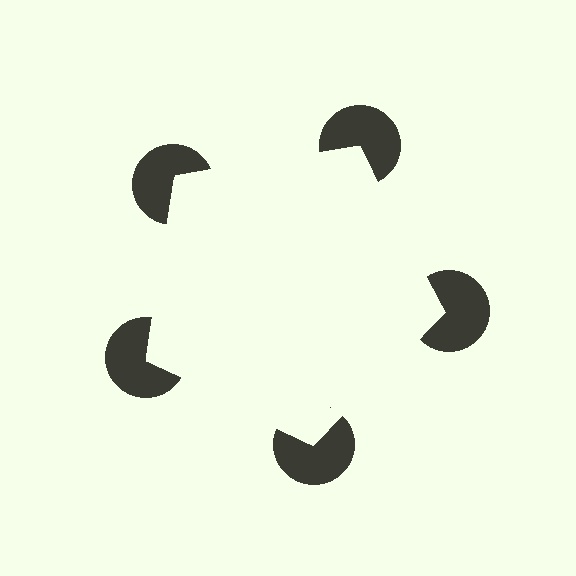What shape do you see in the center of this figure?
An illusory pentagon — its edges are inferred from the aligned wedge cuts in the pac-man discs, not physically drawn.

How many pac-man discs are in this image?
There are 5 — one at each vertex of the illusory pentagon.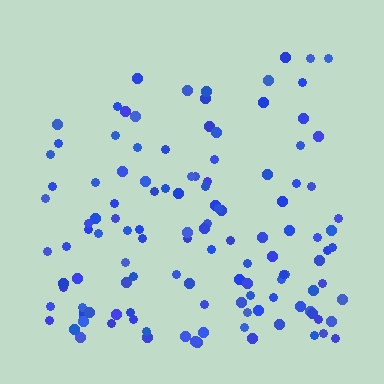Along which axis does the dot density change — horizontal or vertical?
Vertical.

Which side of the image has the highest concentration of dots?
The bottom.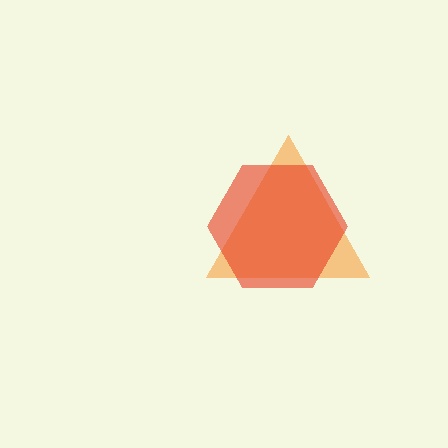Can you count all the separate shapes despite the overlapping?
Yes, there are 2 separate shapes.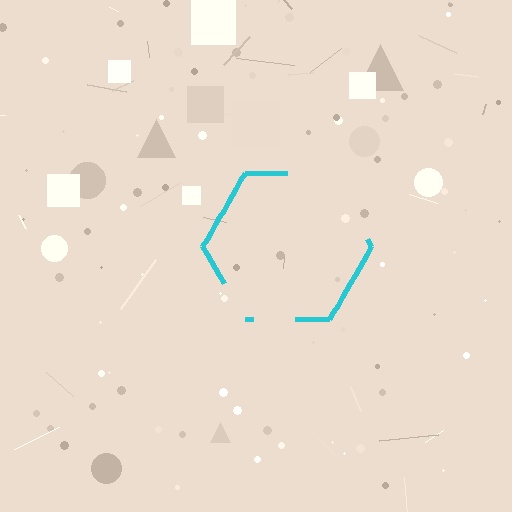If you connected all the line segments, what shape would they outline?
They would outline a hexagon.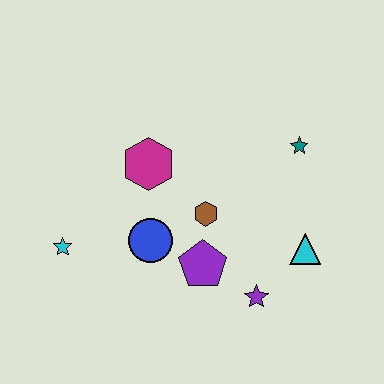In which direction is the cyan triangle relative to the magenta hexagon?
The cyan triangle is to the right of the magenta hexagon.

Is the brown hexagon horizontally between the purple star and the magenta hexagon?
Yes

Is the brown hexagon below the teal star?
Yes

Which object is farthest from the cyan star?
The teal star is farthest from the cyan star.